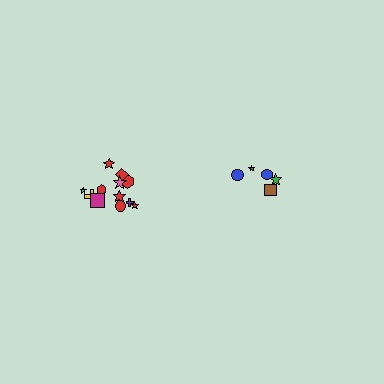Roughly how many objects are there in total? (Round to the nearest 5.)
Roughly 15 objects in total.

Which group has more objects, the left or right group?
The left group.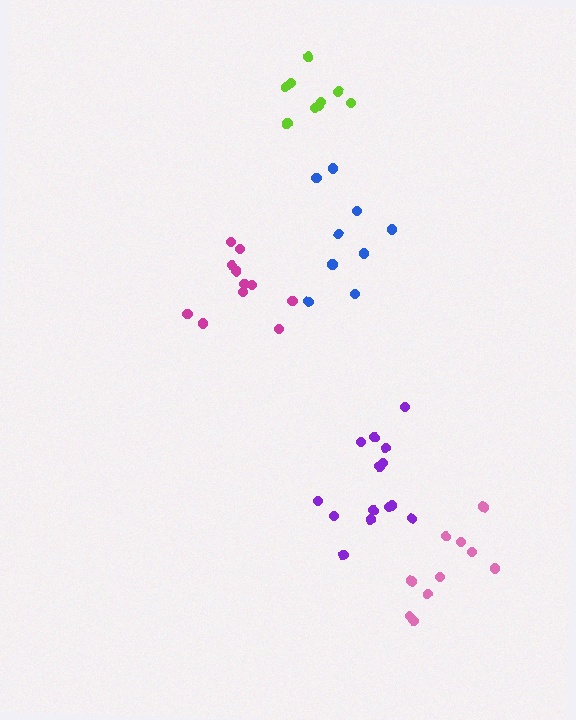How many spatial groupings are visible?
There are 5 spatial groupings.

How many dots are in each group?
Group 1: 9 dots, Group 2: 9 dots, Group 3: 14 dots, Group 4: 11 dots, Group 5: 10 dots (53 total).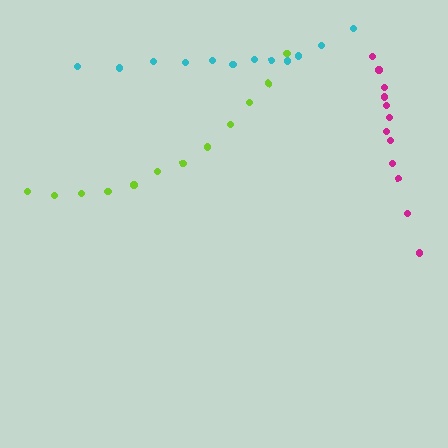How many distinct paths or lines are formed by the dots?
There are 3 distinct paths.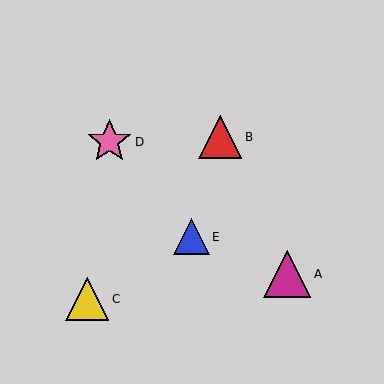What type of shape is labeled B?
Shape B is a red triangle.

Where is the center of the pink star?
The center of the pink star is at (109, 142).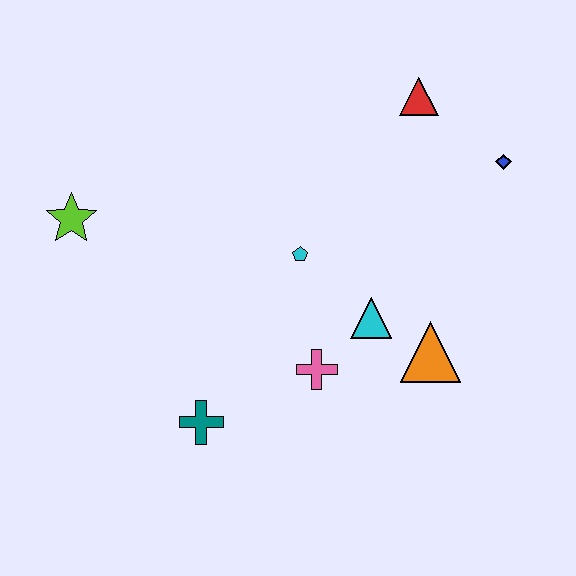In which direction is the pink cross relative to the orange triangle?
The pink cross is to the left of the orange triangle.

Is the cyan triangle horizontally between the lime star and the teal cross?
No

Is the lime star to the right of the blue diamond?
No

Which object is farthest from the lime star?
The blue diamond is farthest from the lime star.